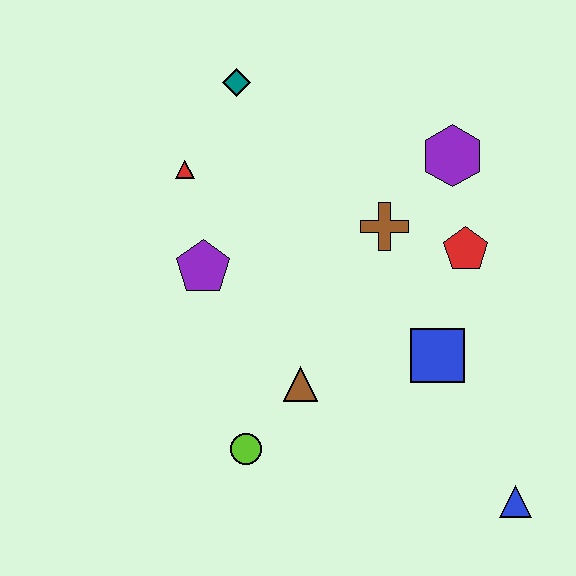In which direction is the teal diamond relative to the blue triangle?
The teal diamond is above the blue triangle.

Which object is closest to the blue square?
The red pentagon is closest to the blue square.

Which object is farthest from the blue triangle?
The teal diamond is farthest from the blue triangle.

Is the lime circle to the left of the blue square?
Yes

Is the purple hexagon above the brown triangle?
Yes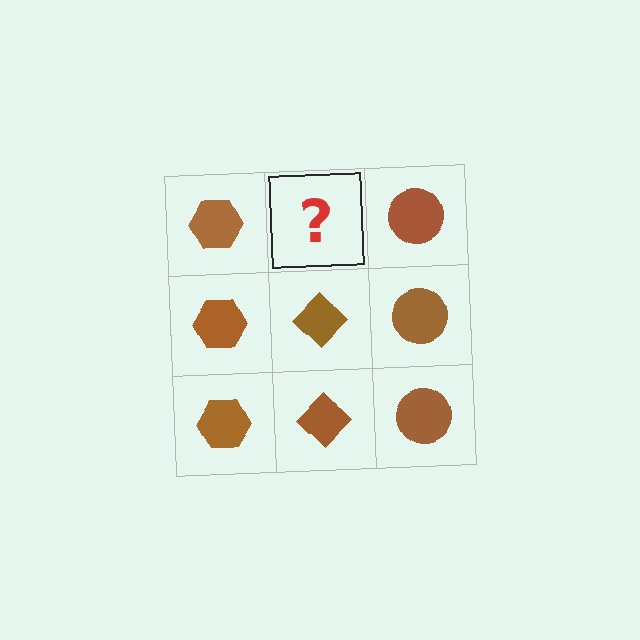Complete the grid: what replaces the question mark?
The question mark should be replaced with a brown diamond.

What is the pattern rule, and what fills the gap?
The rule is that each column has a consistent shape. The gap should be filled with a brown diamond.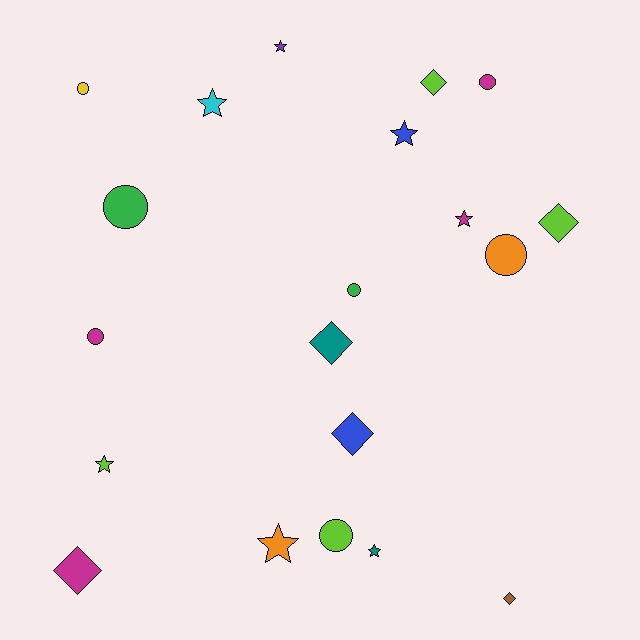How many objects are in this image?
There are 20 objects.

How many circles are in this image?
There are 7 circles.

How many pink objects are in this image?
There are no pink objects.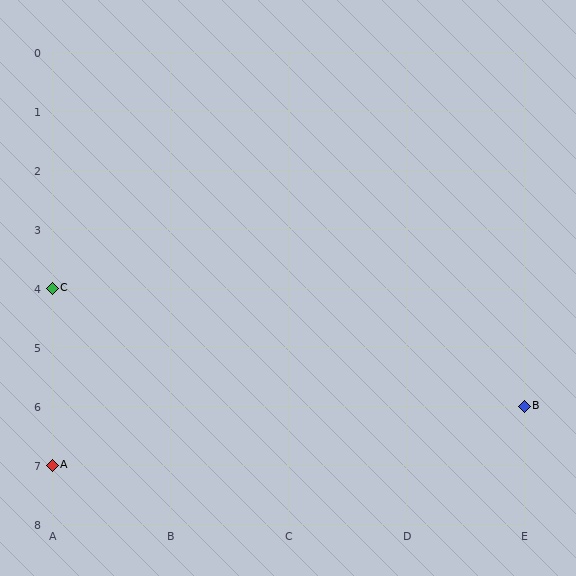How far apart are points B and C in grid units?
Points B and C are 4 columns and 2 rows apart (about 4.5 grid units diagonally).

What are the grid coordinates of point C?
Point C is at grid coordinates (A, 4).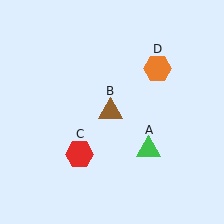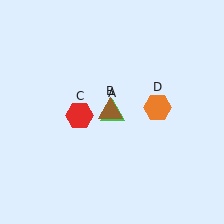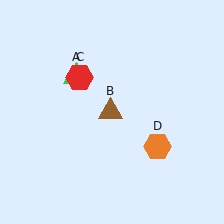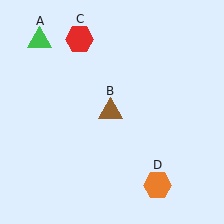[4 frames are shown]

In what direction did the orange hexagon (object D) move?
The orange hexagon (object D) moved down.